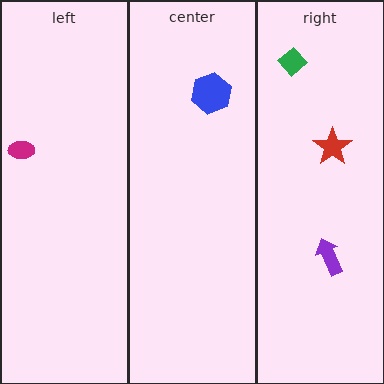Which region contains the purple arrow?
The right region.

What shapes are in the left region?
The magenta ellipse.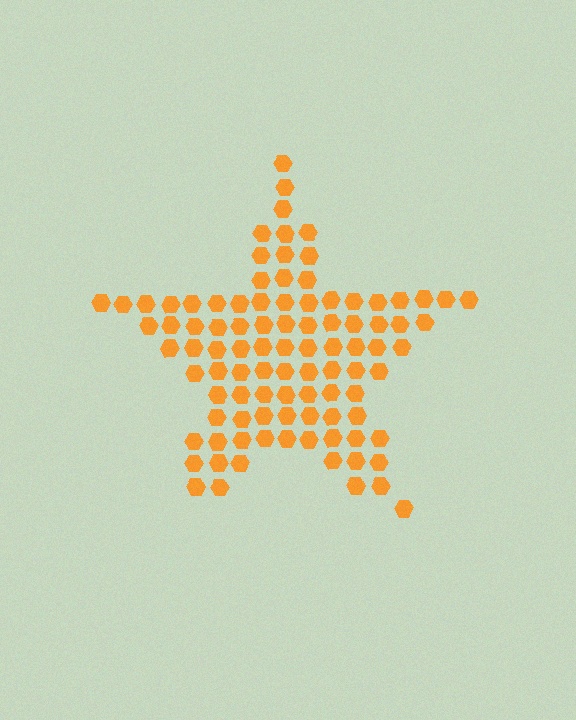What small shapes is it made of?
It is made of small hexagons.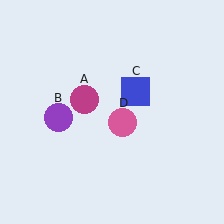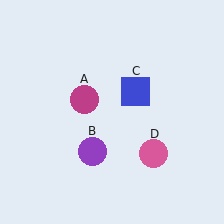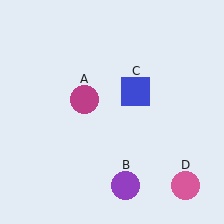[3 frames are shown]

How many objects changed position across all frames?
2 objects changed position: purple circle (object B), pink circle (object D).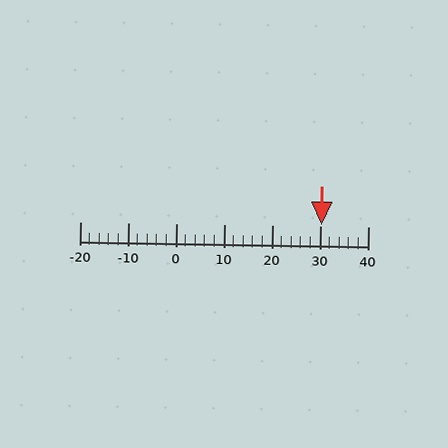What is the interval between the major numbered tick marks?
The major tick marks are spaced 10 units apart.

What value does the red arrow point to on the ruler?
The red arrow points to approximately 30.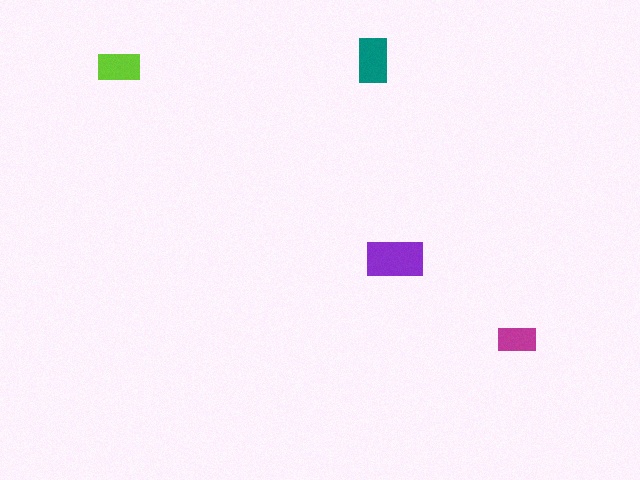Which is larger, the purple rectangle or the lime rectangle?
The purple one.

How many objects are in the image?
There are 4 objects in the image.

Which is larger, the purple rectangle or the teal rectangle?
The purple one.